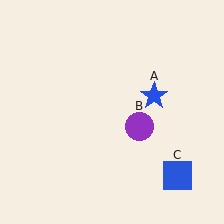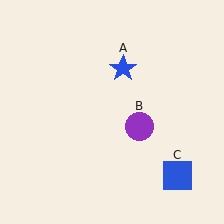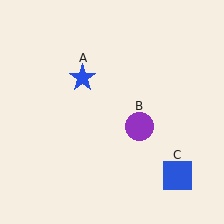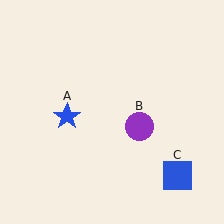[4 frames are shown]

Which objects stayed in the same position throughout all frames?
Purple circle (object B) and blue square (object C) remained stationary.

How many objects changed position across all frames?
1 object changed position: blue star (object A).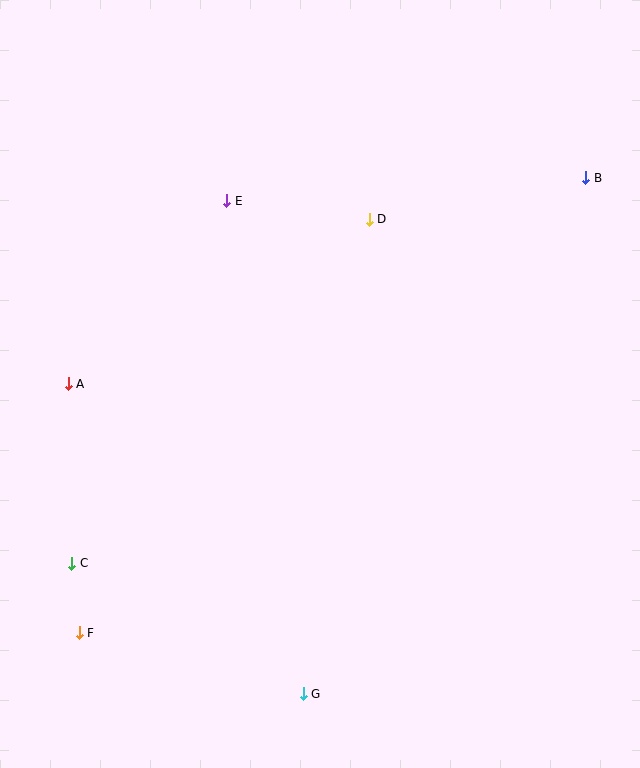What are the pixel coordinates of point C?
Point C is at (72, 563).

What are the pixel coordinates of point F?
Point F is at (79, 633).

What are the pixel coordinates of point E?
Point E is at (227, 201).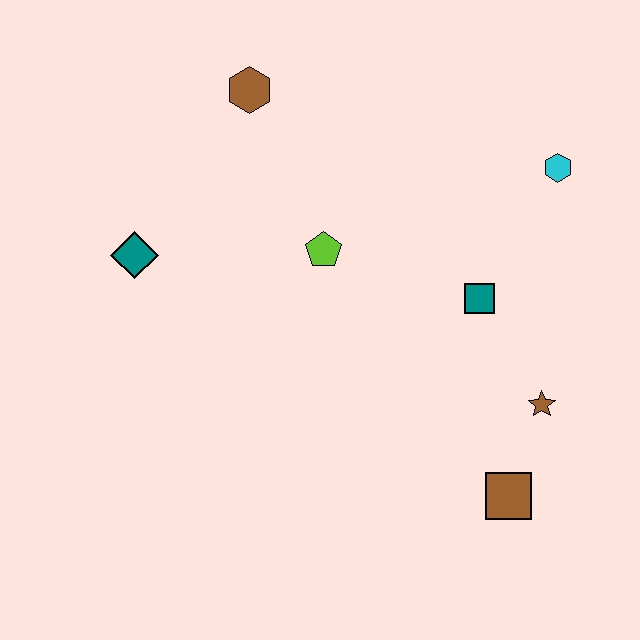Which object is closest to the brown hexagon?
The lime pentagon is closest to the brown hexagon.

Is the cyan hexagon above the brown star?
Yes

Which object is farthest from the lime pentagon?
The brown square is farthest from the lime pentagon.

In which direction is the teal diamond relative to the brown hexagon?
The teal diamond is below the brown hexagon.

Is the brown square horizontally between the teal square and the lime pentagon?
No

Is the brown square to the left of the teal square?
No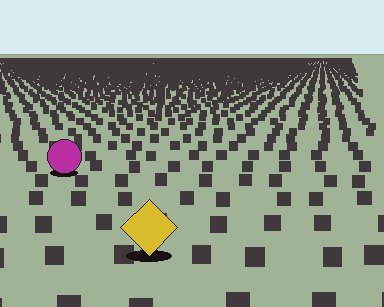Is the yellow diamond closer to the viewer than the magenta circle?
Yes. The yellow diamond is closer — you can tell from the texture gradient: the ground texture is coarser near it.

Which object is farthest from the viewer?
The magenta circle is farthest from the viewer. It appears smaller and the ground texture around it is denser.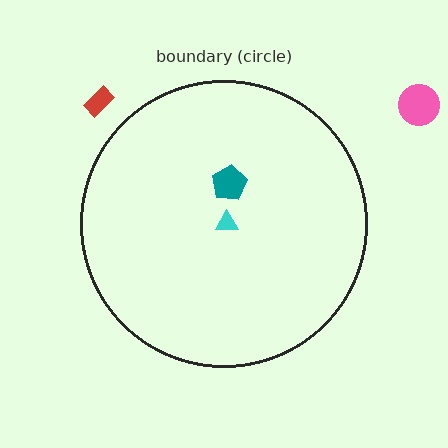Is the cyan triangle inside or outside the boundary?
Inside.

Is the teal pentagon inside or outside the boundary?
Inside.